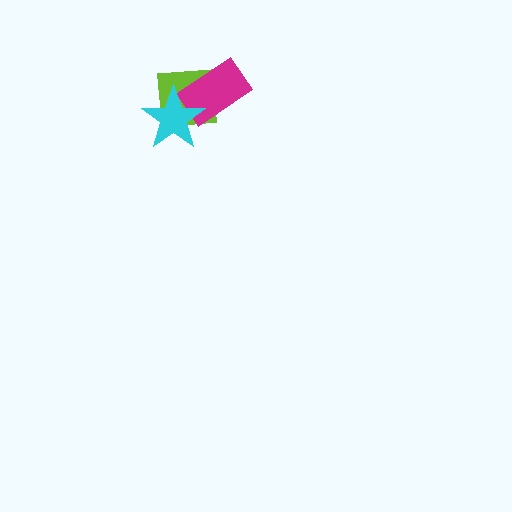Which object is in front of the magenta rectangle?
The cyan star is in front of the magenta rectangle.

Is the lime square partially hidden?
Yes, it is partially covered by another shape.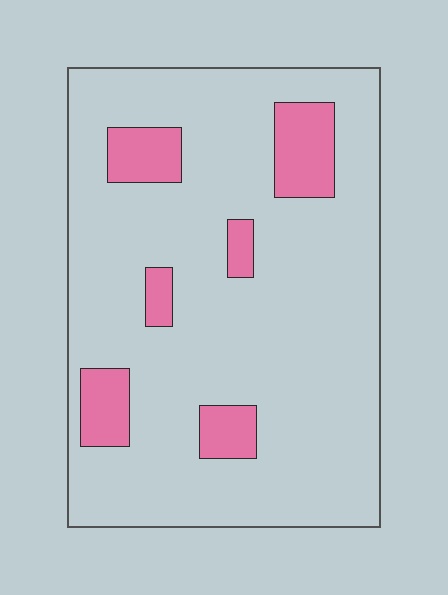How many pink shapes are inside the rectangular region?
6.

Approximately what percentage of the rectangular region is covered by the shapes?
Approximately 15%.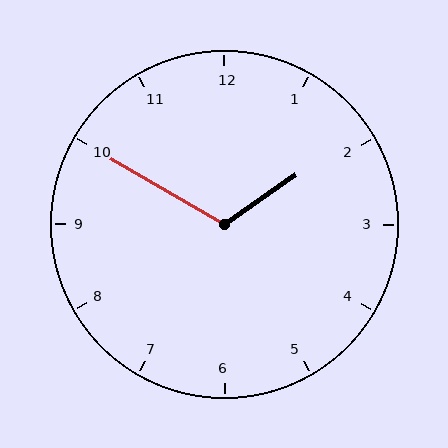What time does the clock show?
1:50.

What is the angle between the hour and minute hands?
Approximately 115 degrees.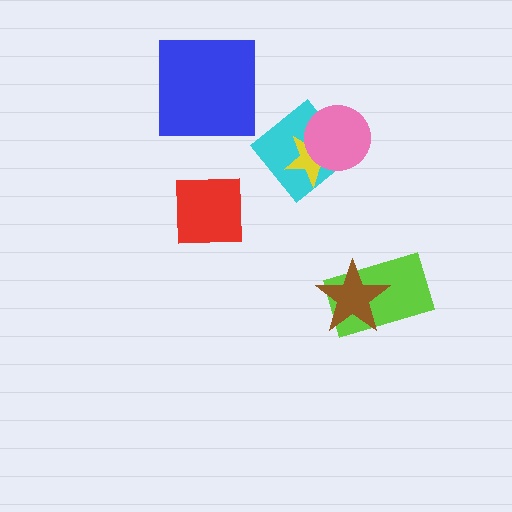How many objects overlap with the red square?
0 objects overlap with the red square.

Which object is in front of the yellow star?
The pink circle is in front of the yellow star.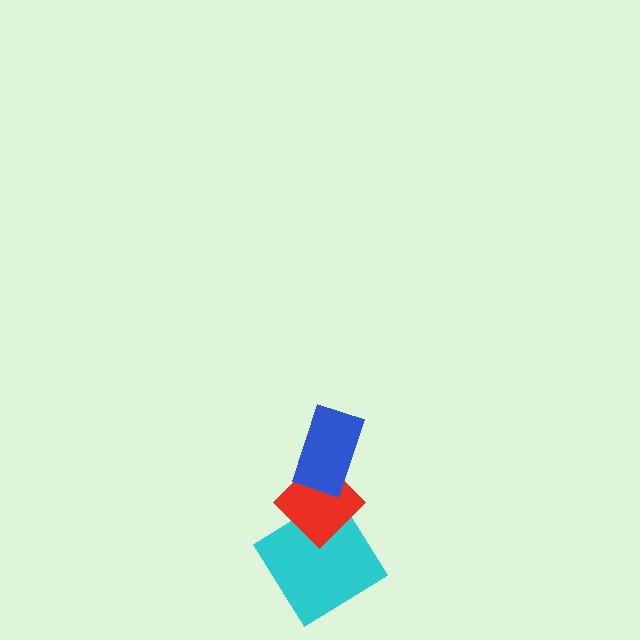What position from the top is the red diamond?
The red diamond is 2nd from the top.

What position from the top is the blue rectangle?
The blue rectangle is 1st from the top.